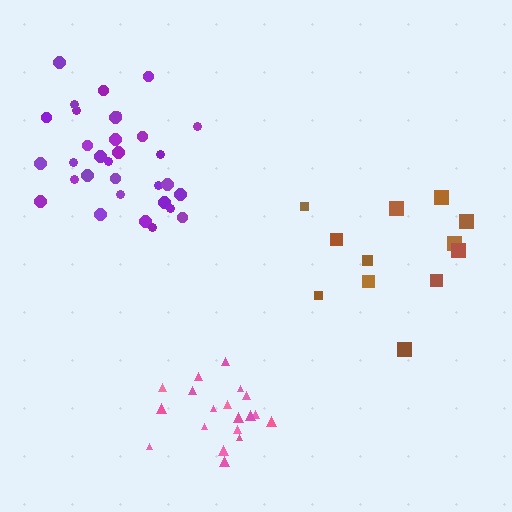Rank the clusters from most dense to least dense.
pink, purple, brown.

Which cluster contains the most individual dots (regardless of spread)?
Purple (32).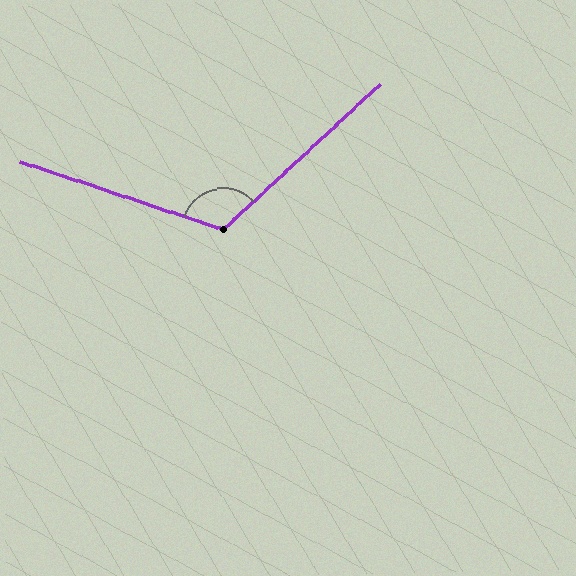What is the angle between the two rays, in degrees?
Approximately 119 degrees.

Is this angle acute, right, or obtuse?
It is obtuse.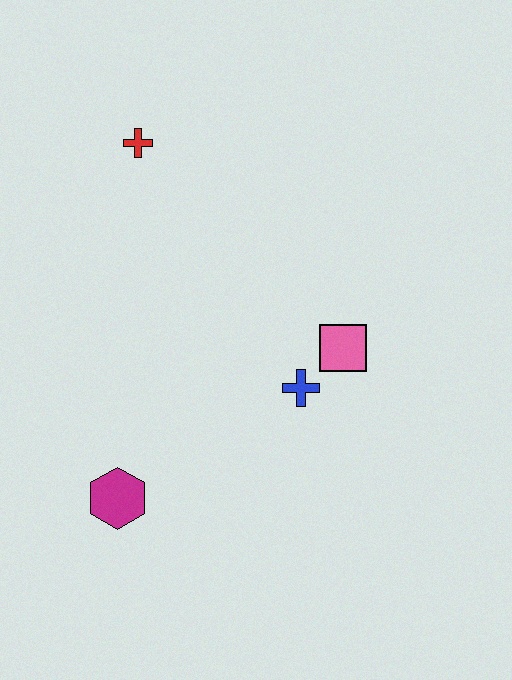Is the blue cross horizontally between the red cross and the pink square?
Yes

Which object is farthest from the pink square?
The red cross is farthest from the pink square.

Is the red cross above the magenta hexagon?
Yes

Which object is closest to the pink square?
The blue cross is closest to the pink square.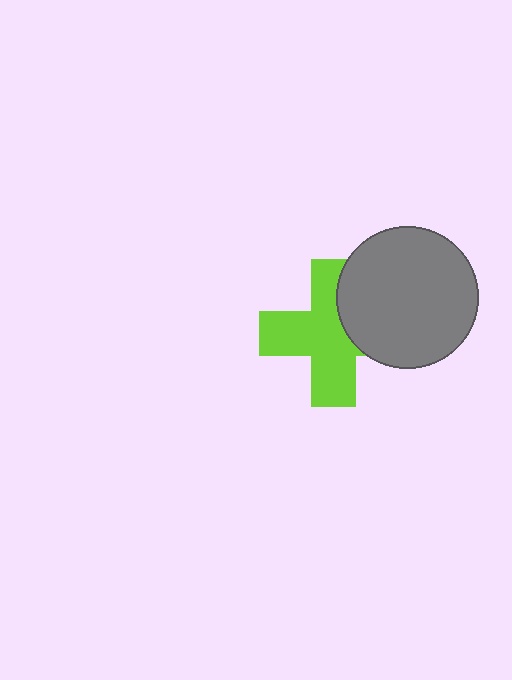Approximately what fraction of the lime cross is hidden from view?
Roughly 32% of the lime cross is hidden behind the gray circle.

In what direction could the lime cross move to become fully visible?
The lime cross could move left. That would shift it out from behind the gray circle entirely.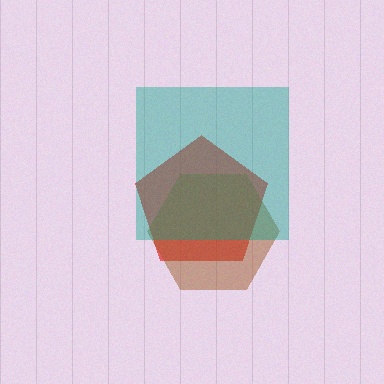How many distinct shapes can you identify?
There are 3 distinct shapes: a red pentagon, a brown hexagon, a teal square.